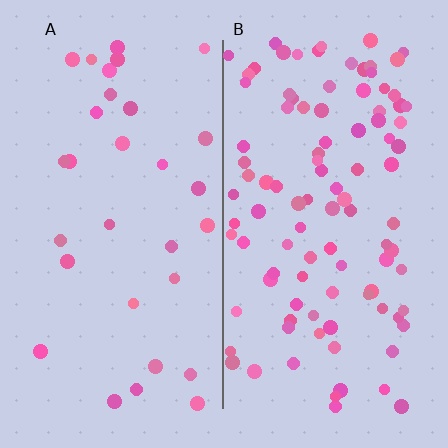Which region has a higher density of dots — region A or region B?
B (the right).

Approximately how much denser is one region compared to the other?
Approximately 3.3× — region B over region A.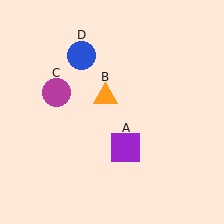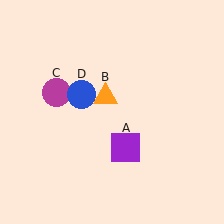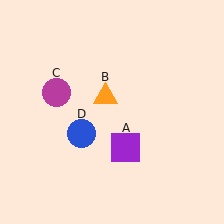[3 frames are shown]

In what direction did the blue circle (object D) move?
The blue circle (object D) moved down.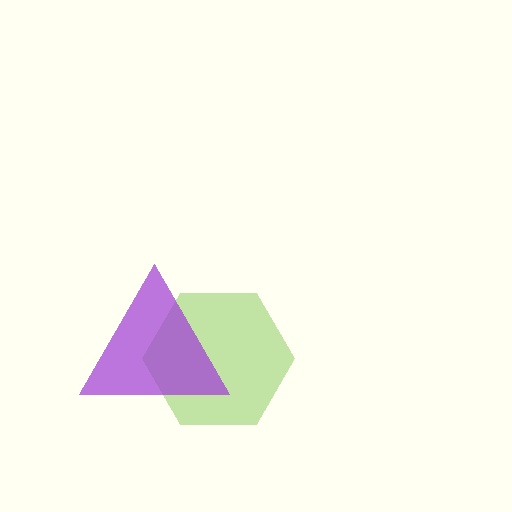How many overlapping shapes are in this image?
There are 2 overlapping shapes in the image.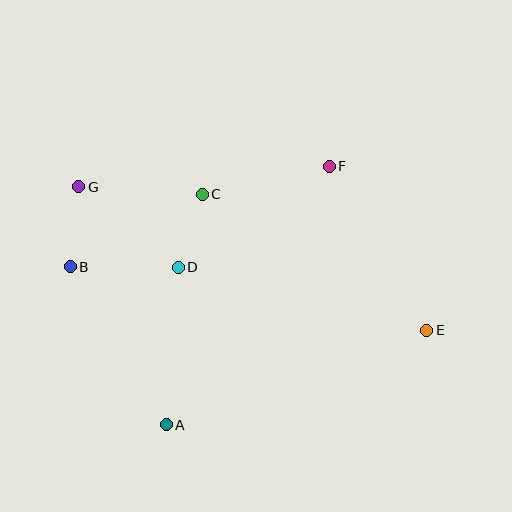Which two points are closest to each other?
Points C and D are closest to each other.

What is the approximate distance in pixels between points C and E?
The distance between C and E is approximately 263 pixels.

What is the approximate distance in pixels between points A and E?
The distance between A and E is approximately 277 pixels.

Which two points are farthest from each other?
Points E and G are farthest from each other.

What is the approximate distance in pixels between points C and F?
The distance between C and F is approximately 130 pixels.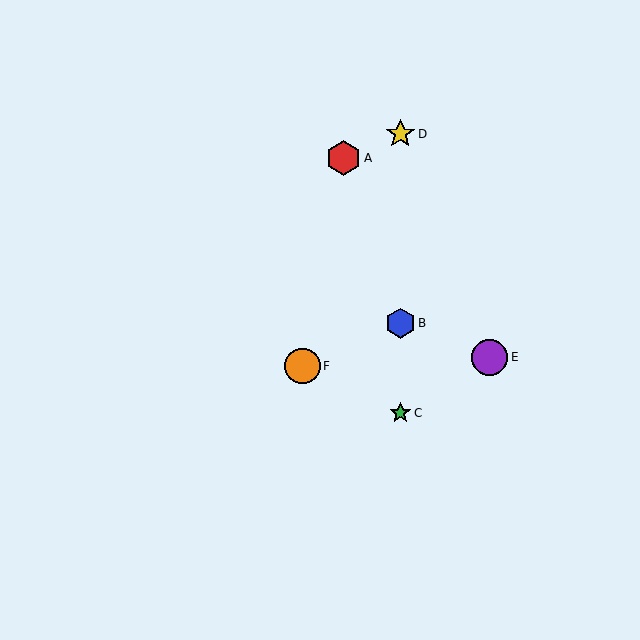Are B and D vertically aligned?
Yes, both are at x≈400.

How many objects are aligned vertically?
3 objects (B, C, D) are aligned vertically.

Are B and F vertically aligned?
No, B is at x≈400 and F is at x≈303.